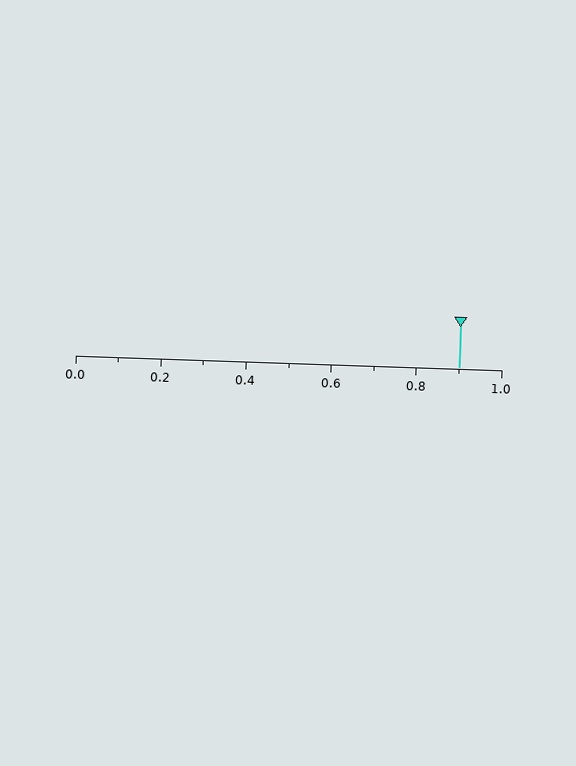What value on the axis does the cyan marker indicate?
The marker indicates approximately 0.9.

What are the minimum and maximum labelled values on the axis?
The axis runs from 0.0 to 1.0.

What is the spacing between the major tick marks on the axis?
The major ticks are spaced 0.2 apart.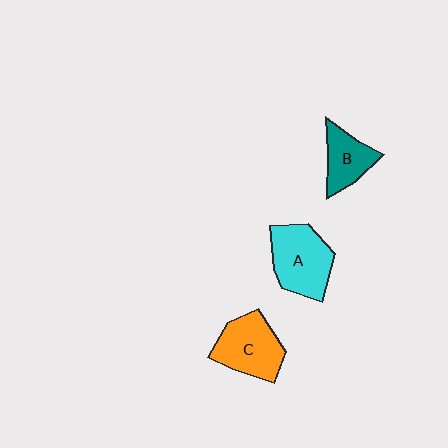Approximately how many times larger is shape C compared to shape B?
Approximately 1.5 times.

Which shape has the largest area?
Shape A (cyan).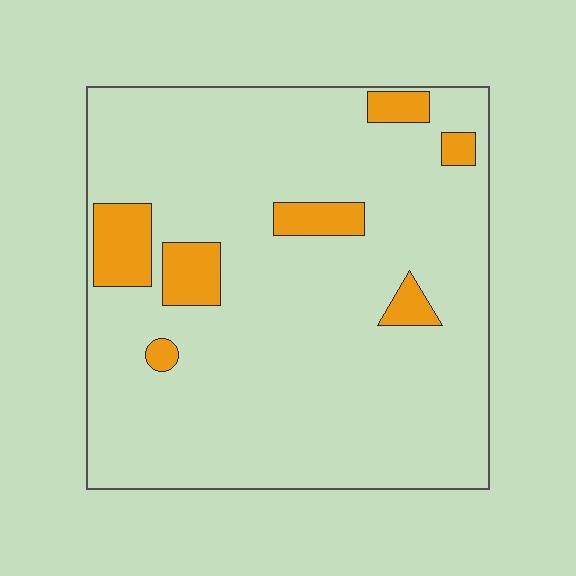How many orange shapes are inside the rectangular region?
7.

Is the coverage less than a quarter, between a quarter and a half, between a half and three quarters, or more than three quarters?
Less than a quarter.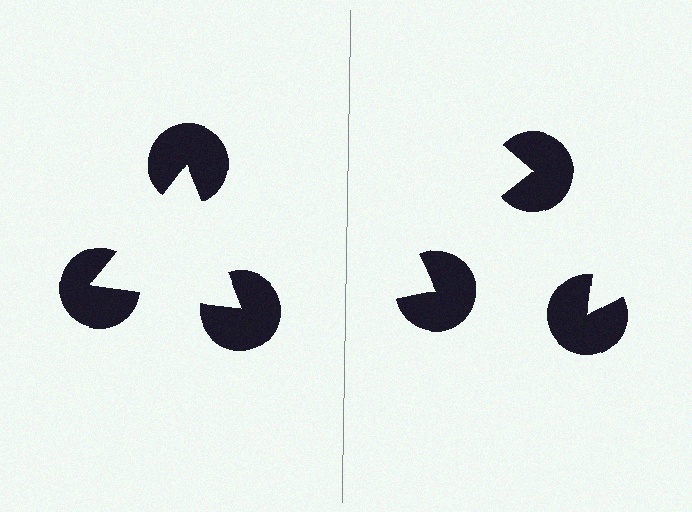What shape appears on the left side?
An illusory triangle.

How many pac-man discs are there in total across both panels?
6 — 3 on each side.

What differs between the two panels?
The pac-man discs are positioned identically on both sides; only the wedge orientations differ. On the left they align to a triangle; on the right they are misaligned.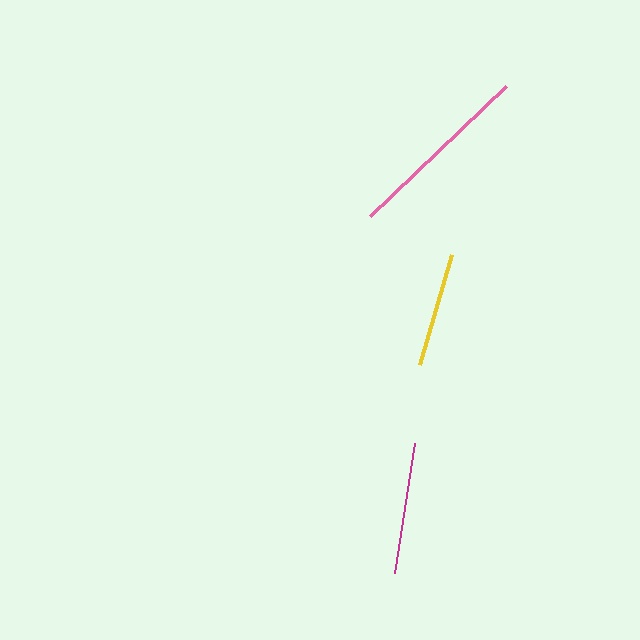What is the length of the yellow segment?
The yellow segment is approximately 115 pixels long.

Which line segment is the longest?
The pink line is the longest at approximately 189 pixels.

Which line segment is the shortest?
The yellow line is the shortest at approximately 115 pixels.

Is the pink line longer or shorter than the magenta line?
The pink line is longer than the magenta line.